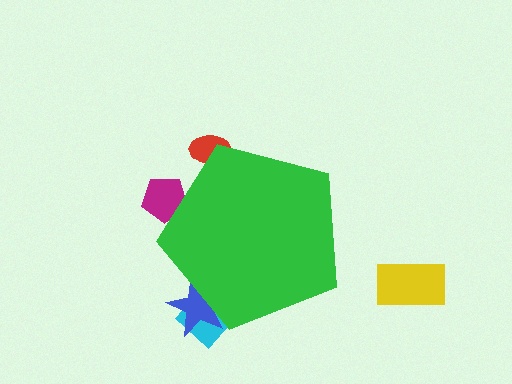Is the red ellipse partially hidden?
Yes, the red ellipse is partially hidden behind the green pentagon.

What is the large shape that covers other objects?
A green pentagon.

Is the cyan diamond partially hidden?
Yes, the cyan diamond is partially hidden behind the green pentagon.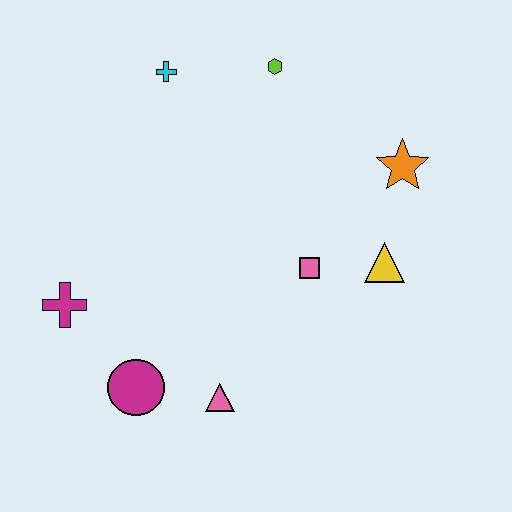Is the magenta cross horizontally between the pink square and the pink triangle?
No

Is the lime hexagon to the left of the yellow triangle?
Yes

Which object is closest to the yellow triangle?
The pink square is closest to the yellow triangle.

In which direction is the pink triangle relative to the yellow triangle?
The pink triangle is to the left of the yellow triangle.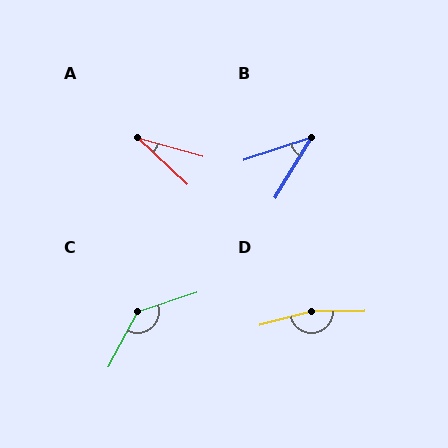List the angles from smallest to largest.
A (28°), B (40°), C (137°), D (167°).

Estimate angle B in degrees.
Approximately 40 degrees.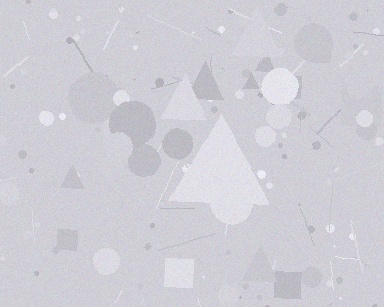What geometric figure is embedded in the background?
A triangle is embedded in the background.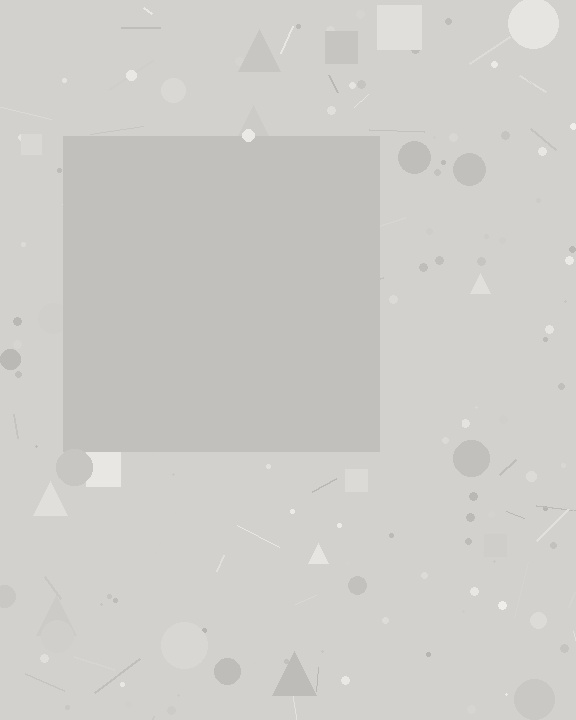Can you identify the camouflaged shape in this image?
The camouflaged shape is a square.